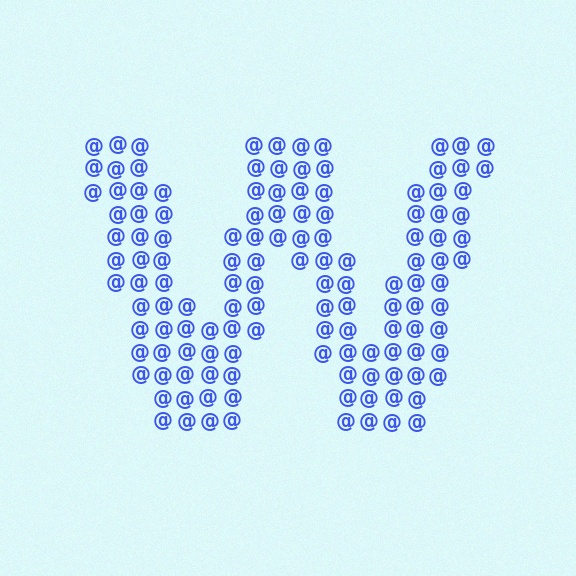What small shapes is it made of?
It is made of small at signs.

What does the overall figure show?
The overall figure shows the letter W.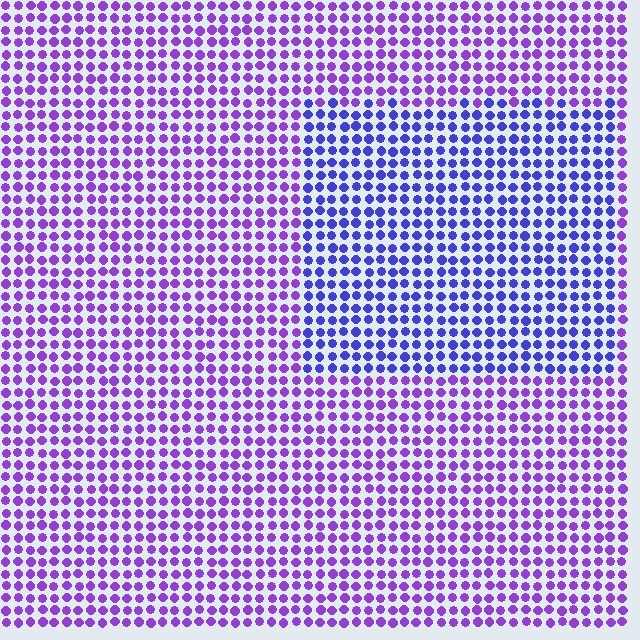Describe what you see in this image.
The image is filled with small purple elements in a uniform arrangement. A rectangle-shaped region is visible where the elements are tinted to a slightly different hue, forming a subtle color boundary.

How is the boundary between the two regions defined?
The boundary is defined purely by a slight shift in hue (about 35 degrees). Spacing, size, and orientation are identical on both sides.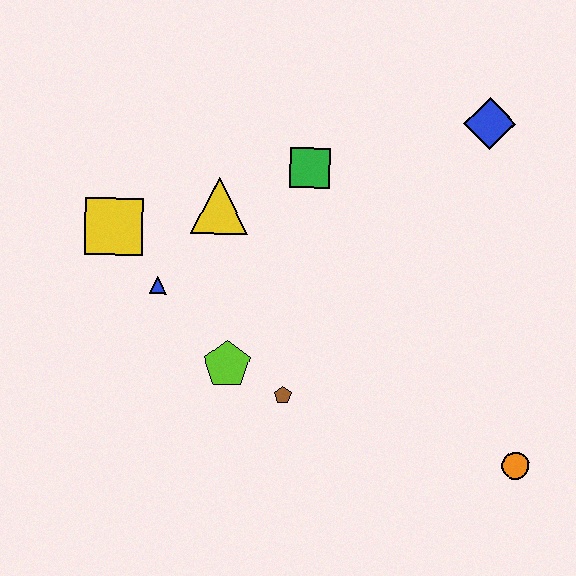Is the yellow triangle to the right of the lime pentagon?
No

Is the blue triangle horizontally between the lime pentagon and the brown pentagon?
No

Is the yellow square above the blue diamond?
No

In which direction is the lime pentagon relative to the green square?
The lime pentagon is below the green square.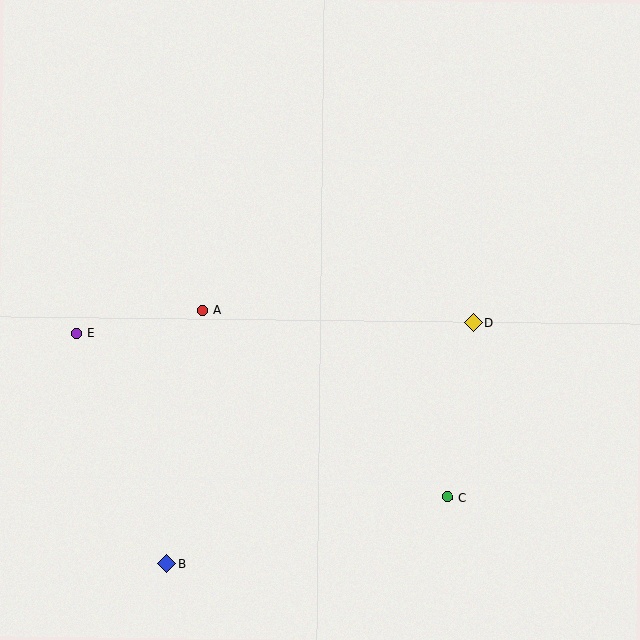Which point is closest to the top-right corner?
Point D is closest to the top-right corner.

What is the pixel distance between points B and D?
The distance between B and D is 390 pixels.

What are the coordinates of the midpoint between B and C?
The midpoint between B and C is at (307, 531).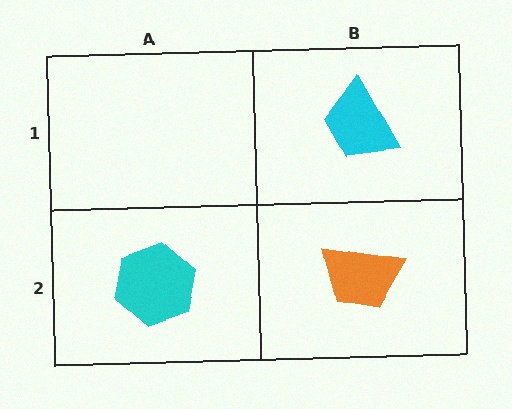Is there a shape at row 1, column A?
No, that cell is empty.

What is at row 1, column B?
A cyan trapezoid.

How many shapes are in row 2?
2 shapes.